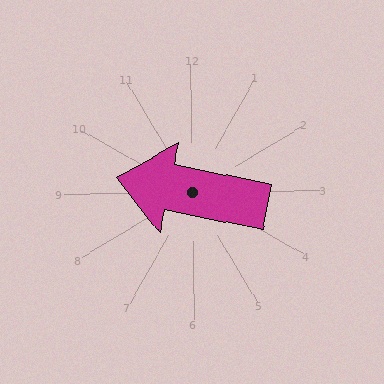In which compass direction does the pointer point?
West.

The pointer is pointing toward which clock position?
Roughly 9 o'clock.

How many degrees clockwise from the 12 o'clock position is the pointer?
Approximately 282 degrees.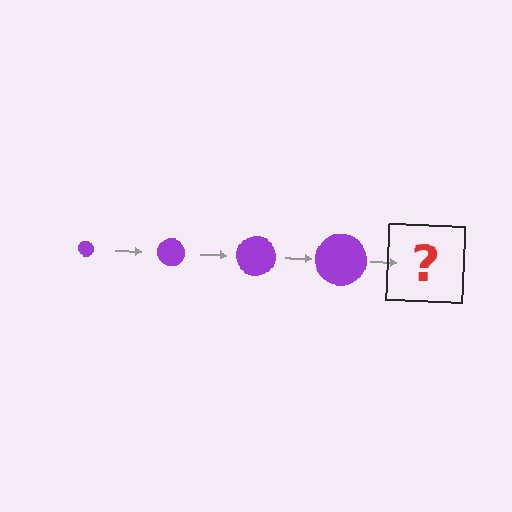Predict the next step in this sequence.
The next step is a purple circle, larger than the previous one.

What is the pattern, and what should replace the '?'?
The pattern is that the circle gets progressively larger each step. The '?' should be a purple circle, larger than the previous one.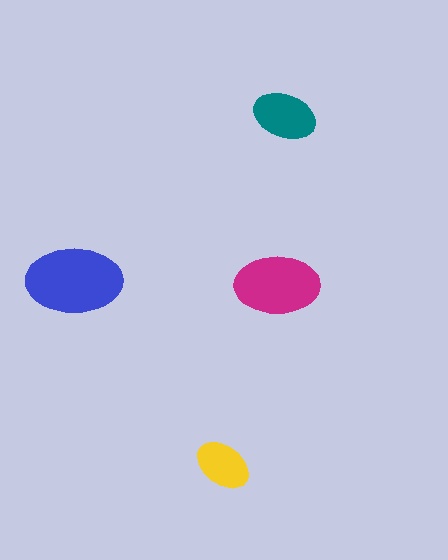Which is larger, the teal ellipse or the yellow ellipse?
The teal one.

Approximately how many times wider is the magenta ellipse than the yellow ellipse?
About 1.5 times wider.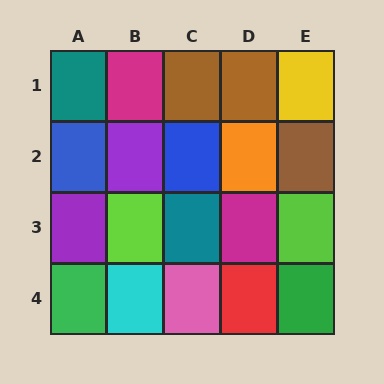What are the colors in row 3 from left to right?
Purple, lime, teal, magenta, lime.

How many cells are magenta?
2 cells are magenta.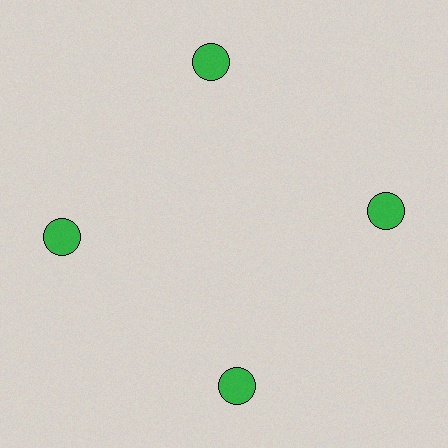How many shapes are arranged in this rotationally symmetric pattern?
There are 4 shapes, arranged in 4 groups of 1.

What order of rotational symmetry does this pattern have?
This pattern has 4-fold rotational symmetry.